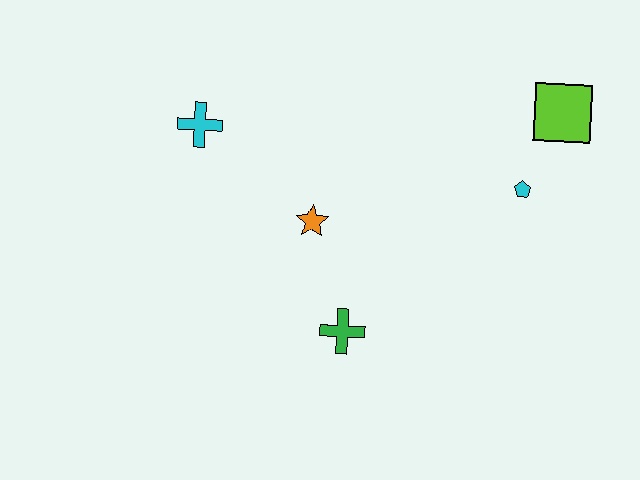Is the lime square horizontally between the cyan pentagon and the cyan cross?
No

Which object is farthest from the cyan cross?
The lime square is farthest from the cyan cross.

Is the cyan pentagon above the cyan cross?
No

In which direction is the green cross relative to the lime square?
The green cross is below the lime square.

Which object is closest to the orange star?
The green cross is closest to the orange star.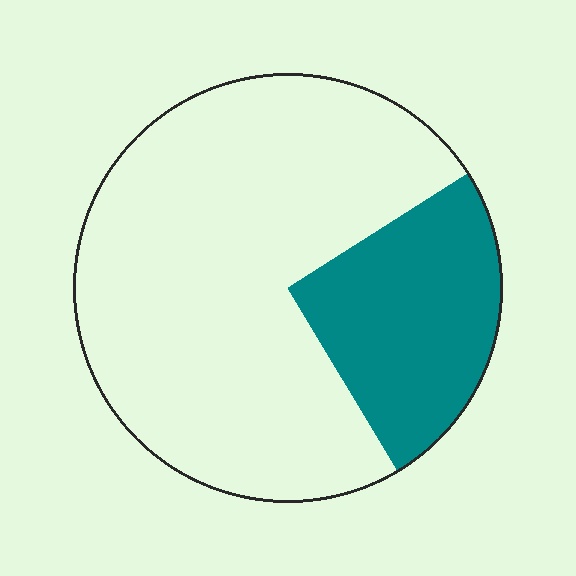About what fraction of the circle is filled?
About one quarter (1/4).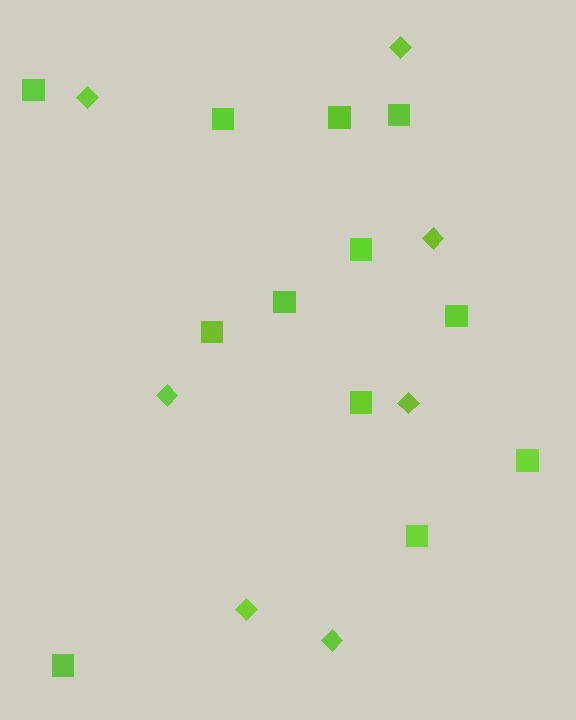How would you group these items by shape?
There are 2 groups: one group of squares (12) and one group of diamonds (7).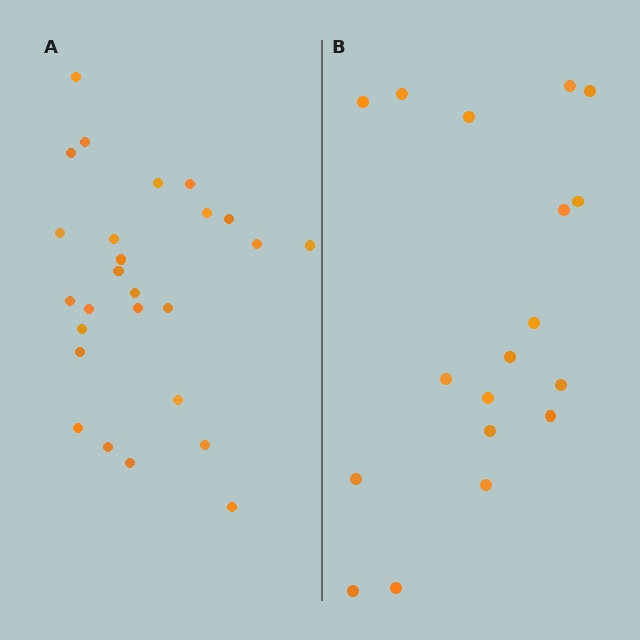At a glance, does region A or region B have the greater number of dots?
Region A (the left region) has more dots.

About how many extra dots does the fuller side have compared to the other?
Region A has roughly 8 or so more dots than region B.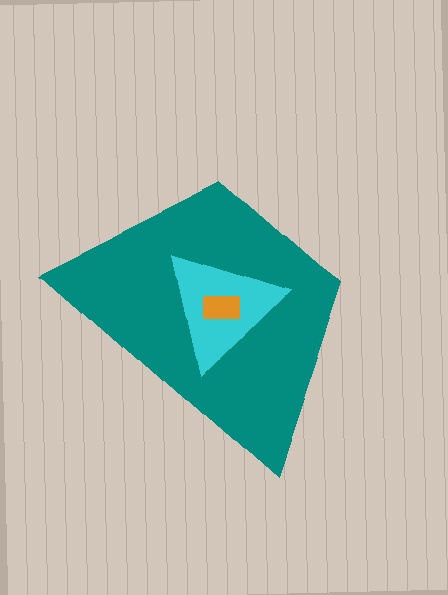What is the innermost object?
The orange rectangle.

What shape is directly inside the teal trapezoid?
The cyan triangle.